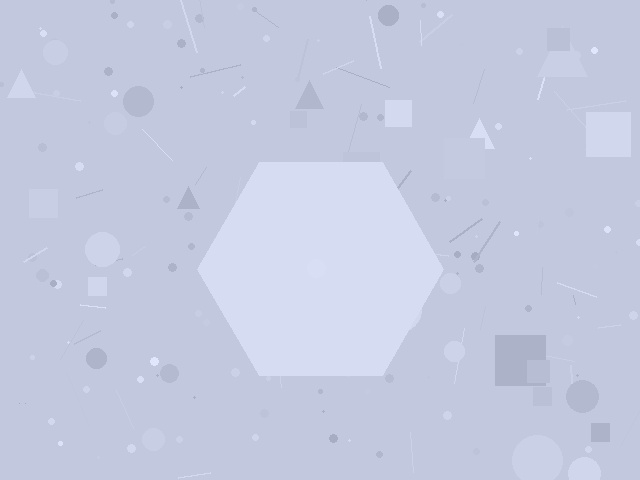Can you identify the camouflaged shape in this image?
The camouflaged shape is a hexagon.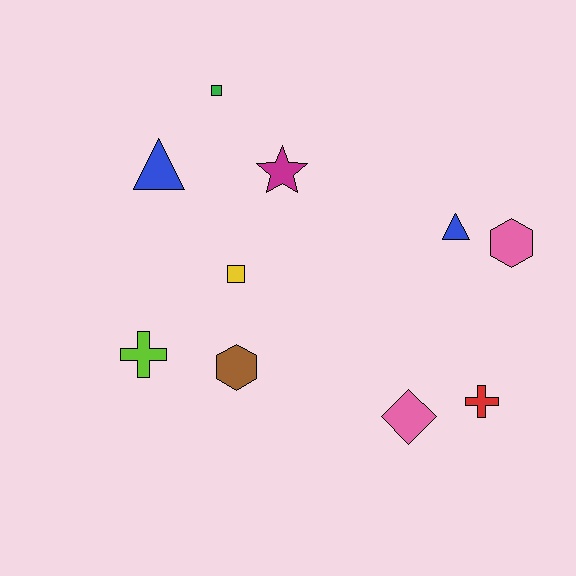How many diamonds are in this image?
There is 1 diamond.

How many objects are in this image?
There are 10 objects.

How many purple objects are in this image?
There are no purple objects.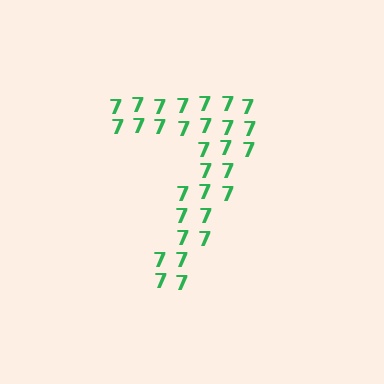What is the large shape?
The large shape is the digit 7.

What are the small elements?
The small elements are digit 7's.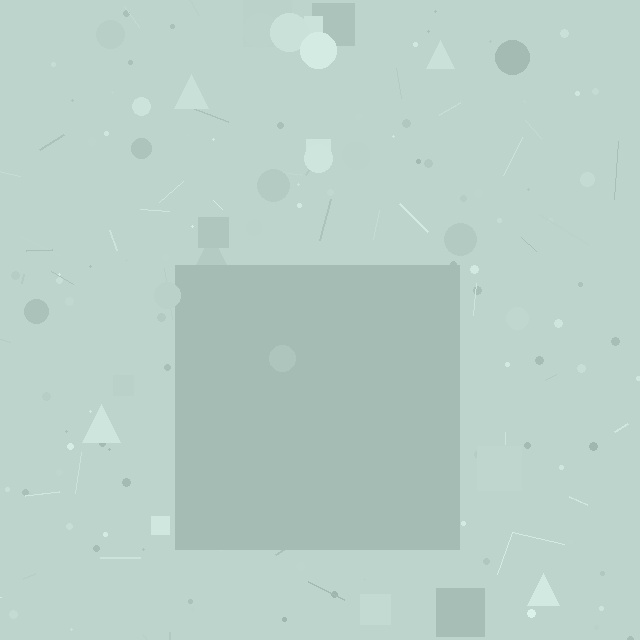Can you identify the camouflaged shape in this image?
The camouflaged shape is a square.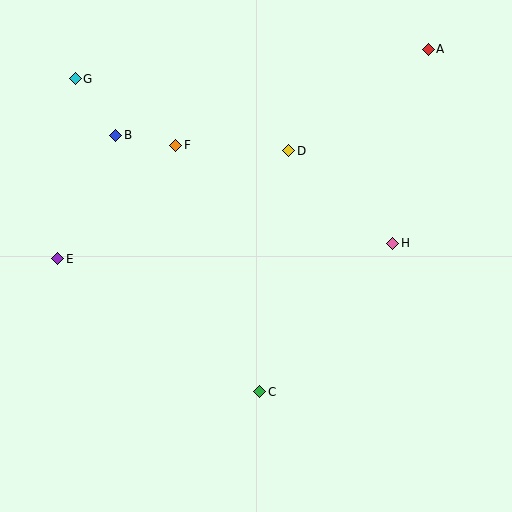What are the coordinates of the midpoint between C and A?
The midpoint between C and A is at (344, 220).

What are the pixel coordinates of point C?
Point C is at (260, 392).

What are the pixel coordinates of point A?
Point A is at (428, 49).